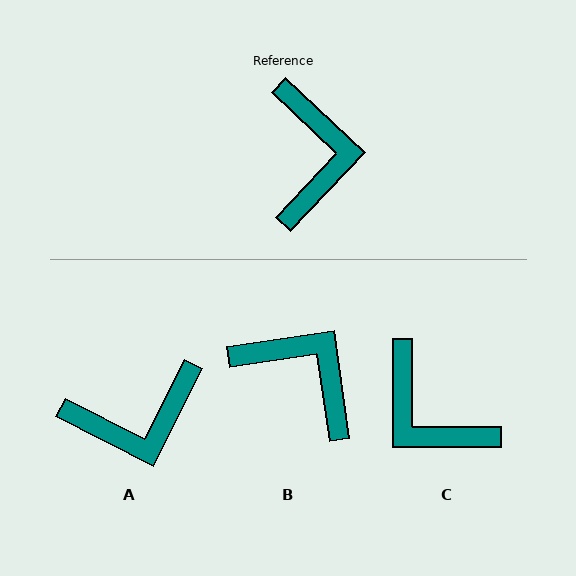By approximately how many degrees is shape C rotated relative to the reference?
Approximately 137 degrees clockwise.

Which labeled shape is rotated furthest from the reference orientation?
C, about 137 degrees away.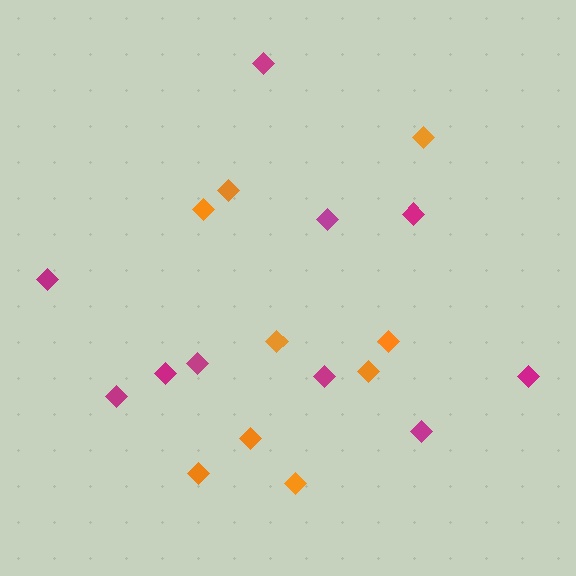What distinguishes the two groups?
There are 2 groups: one group of magenta diamonds (10) and one group of orange diamonds (9).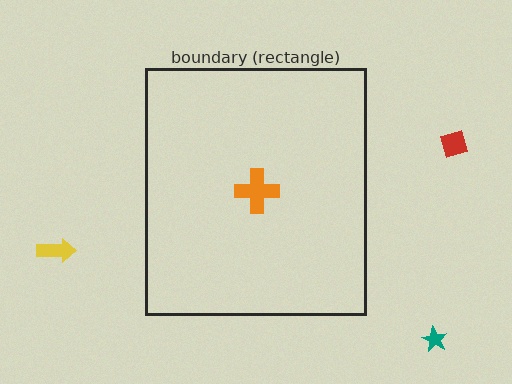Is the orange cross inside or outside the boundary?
Inside.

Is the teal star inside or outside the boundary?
Outside.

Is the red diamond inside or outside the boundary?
Outside.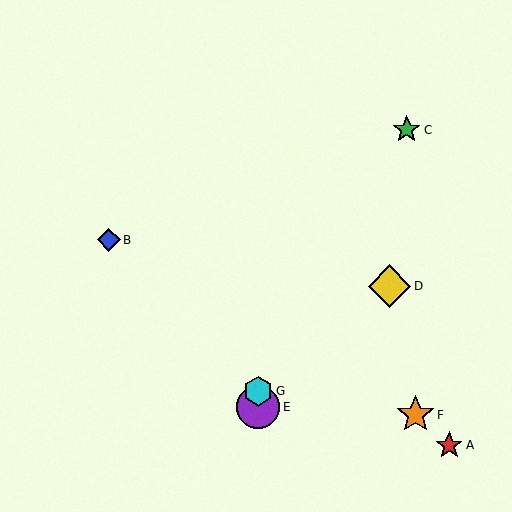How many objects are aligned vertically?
2 objects (E, G) are aligned vertically.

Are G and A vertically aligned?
No, G is at x≈258 and A is at x≈449.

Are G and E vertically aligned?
Yes, both are at x≈258.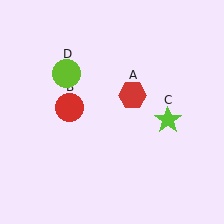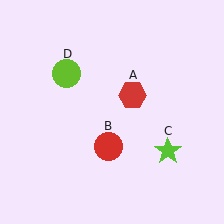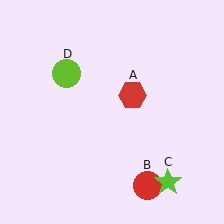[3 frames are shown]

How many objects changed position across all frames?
2 objects changed position: red circle (object B), lime star (object C).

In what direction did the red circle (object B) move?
The red circle (object B) moved down and to the right.